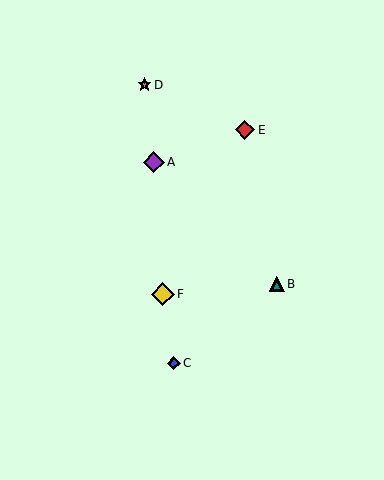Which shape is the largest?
The yellow diamond (labeled F) is the largest.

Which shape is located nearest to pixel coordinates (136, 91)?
The pink star (labeled D) at (145, 85) is nearest to that location.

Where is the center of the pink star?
The center of the pink star is at (145, 85).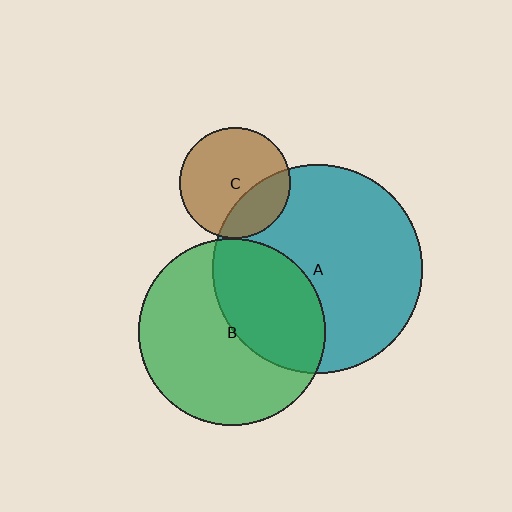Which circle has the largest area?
Circle A (teal).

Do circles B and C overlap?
Yes.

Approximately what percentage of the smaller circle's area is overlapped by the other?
Approximately 5%.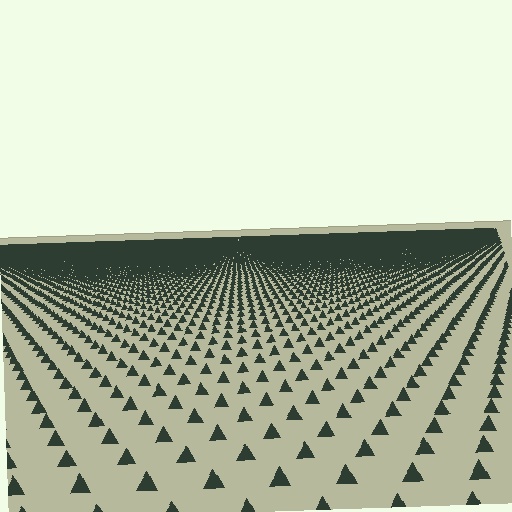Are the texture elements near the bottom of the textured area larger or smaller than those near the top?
Larger. Near the bottom, elements are closer to the viewer and appear at a bigger on-screen size.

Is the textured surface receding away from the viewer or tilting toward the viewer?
The surface is receding away from the viewer. Texture elements get smaller and denser toward the top.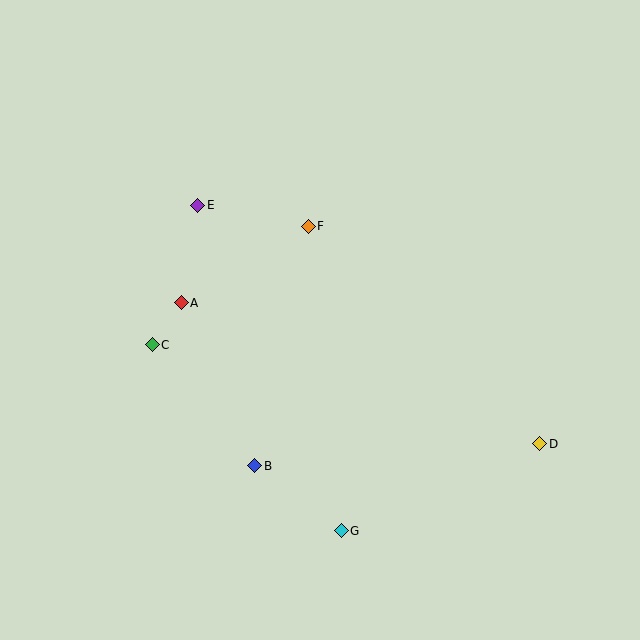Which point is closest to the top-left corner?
Point E is closest to the top-left corner.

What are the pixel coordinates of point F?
Point F is at (308, 226).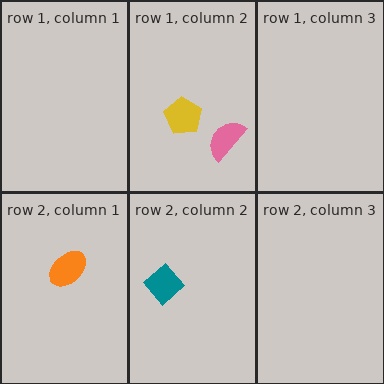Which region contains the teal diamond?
The row 2, column 2 region.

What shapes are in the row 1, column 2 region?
The pink semicircle, the yellow pentagon.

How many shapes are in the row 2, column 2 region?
1.